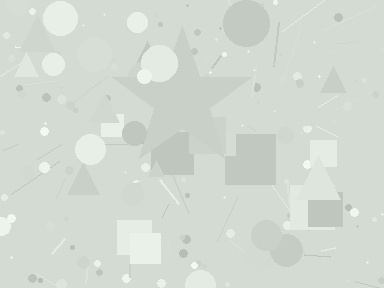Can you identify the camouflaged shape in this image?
The camouflaged shape is a star.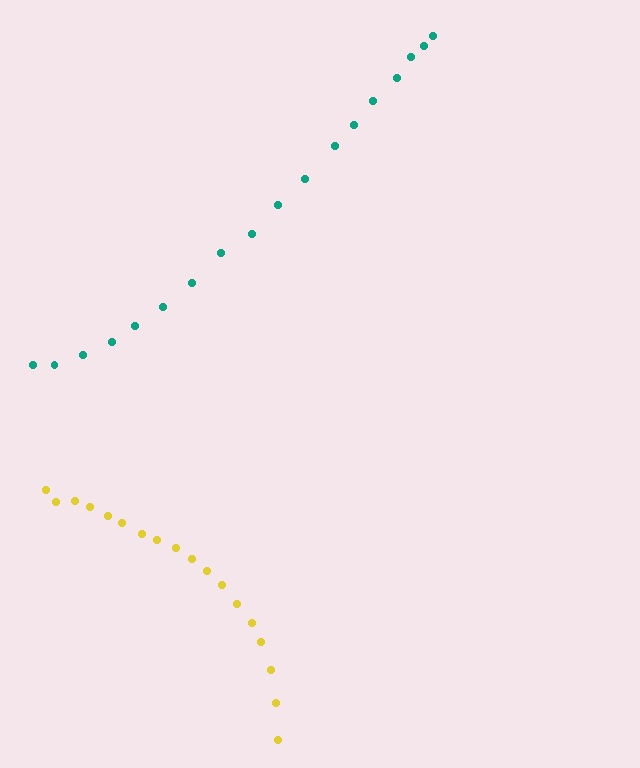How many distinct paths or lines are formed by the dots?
There are 2 distinct paths.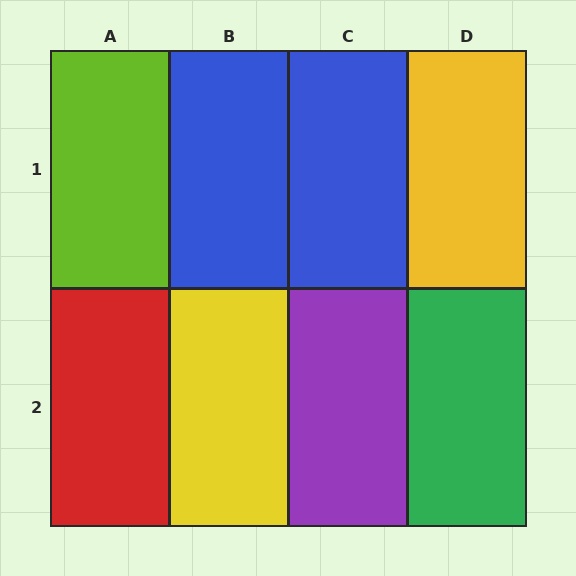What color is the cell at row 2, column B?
Yellow.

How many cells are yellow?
2 cells are yellow.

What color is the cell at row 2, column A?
Red.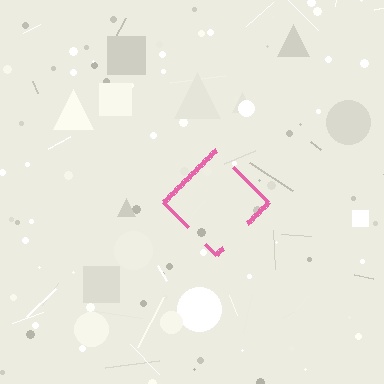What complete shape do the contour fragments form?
The contour fragments form a diamond.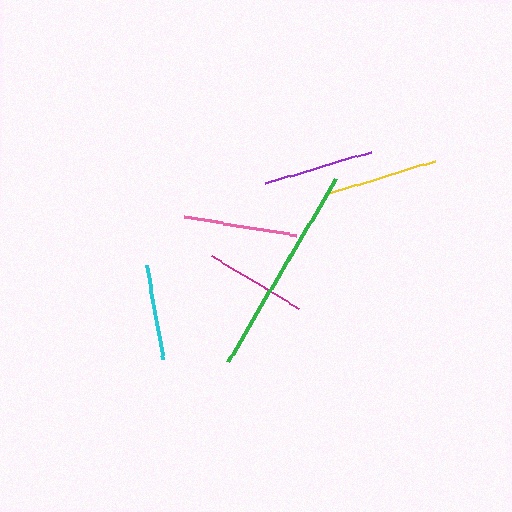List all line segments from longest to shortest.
From longest to shortest: green, pink, yellow, purple, magenta, cyan.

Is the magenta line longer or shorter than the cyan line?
The magenta line is longer than the cyan line.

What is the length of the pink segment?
The pink segment is approximately 115 pixels long.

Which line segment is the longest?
The green line is the longest at approximately 212 pixels.